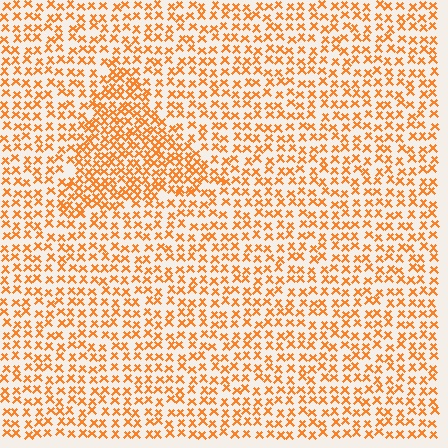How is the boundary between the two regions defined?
The boundary is defined by a change in element density (approximately 1.7x ratio). All elements are the same color, size, and shape.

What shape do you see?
I see a triangle.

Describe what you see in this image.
The image contains small orange elements arranged at two different densities. A triangle-shaped region is visible where the elements are more densely packed than the surrounding area.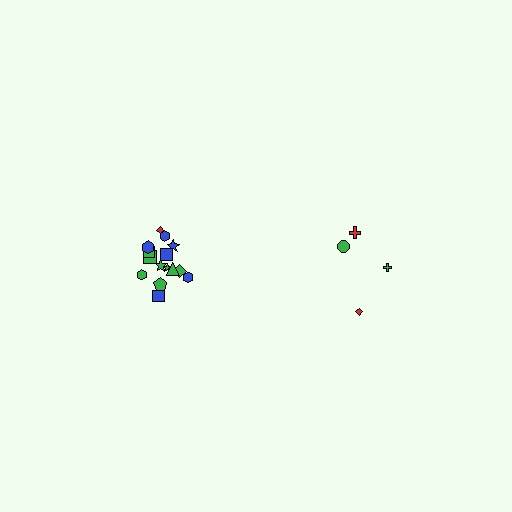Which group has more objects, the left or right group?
The left group.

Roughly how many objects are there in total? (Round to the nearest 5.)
Roughly 20 objects in total.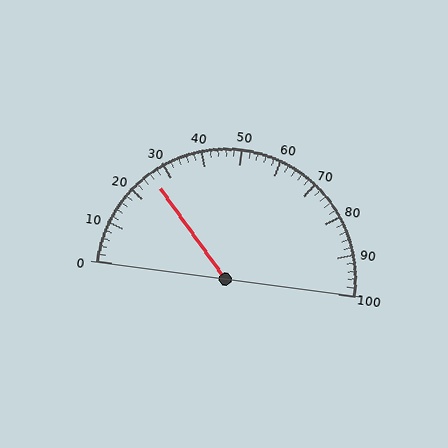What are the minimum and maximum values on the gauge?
The gauge ranges from 0 to 100.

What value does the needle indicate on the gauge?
The needle indicates approximately 26.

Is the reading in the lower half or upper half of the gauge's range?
The reading is in the lower half of the range (0 to 100).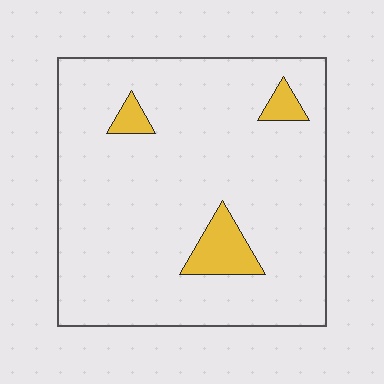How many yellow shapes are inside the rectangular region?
3.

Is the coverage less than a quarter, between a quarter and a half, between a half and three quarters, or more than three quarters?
Less than a quarter.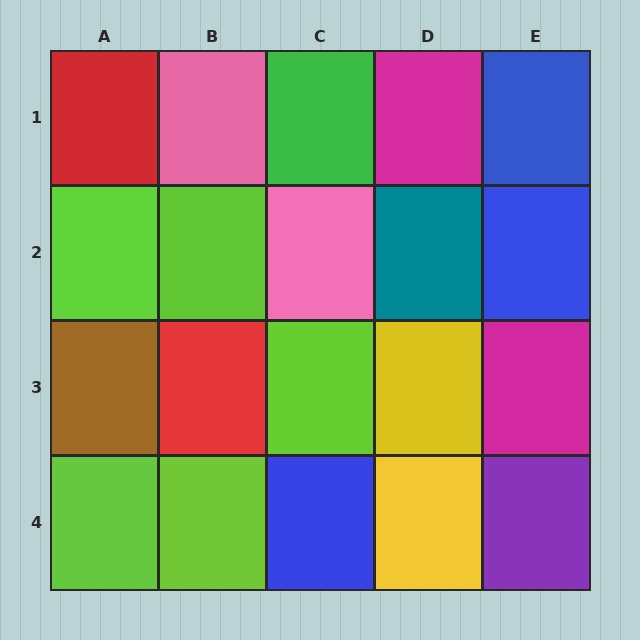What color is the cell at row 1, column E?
Blue.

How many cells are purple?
1 cell is purple.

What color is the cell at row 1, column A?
Red.